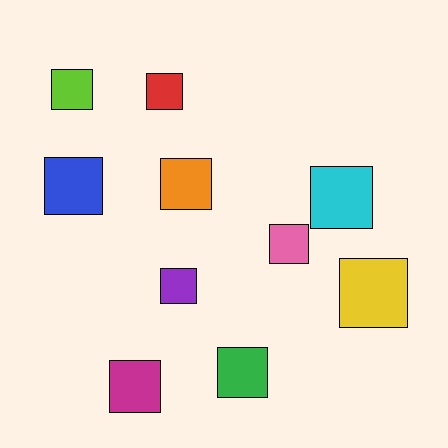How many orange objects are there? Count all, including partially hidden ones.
There is 1 orange object.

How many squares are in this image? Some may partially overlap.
There are 10 squares.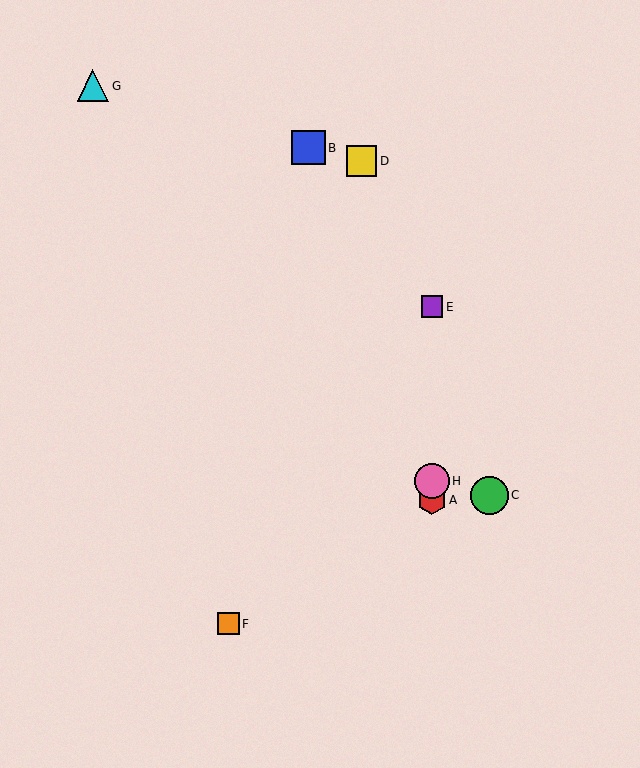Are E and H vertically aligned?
Yes, both are at x≈432.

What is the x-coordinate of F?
Object F is at x≈228.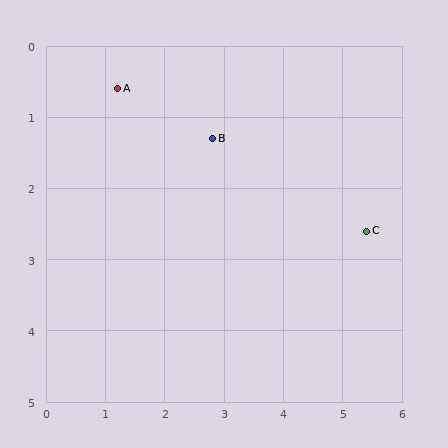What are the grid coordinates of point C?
Point C is at approximately (5.4, 2.6).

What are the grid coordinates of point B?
Point B is at approximately (2.8, 1.3).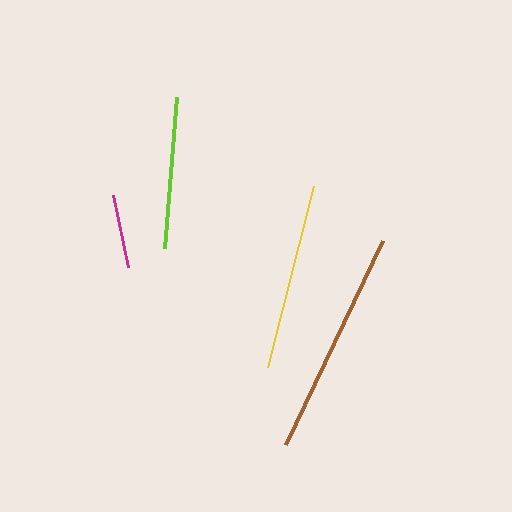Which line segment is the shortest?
The magenta line is the shortest at approximately 74 pixels.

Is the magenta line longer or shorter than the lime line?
The lime line is longer than the magenta line.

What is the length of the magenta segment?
The magenta segment is approximately 74 pixels long.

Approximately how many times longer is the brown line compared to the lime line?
The brown line is approximately 1.5 times the length of the lime line.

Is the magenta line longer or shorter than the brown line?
The brown line is longer than the magenta line.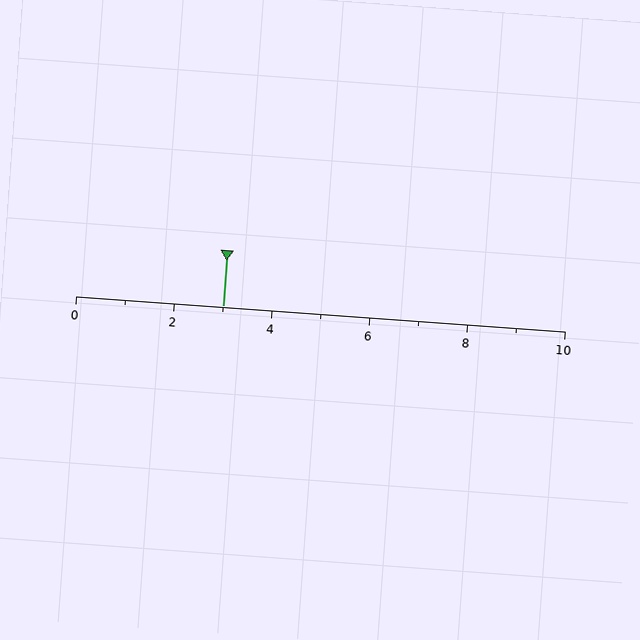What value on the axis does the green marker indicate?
The marker indicates approximately 3.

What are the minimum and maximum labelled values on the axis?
The axis runs from 0 to 10.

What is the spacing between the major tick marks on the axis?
The major ticks are spaced 2 apart.